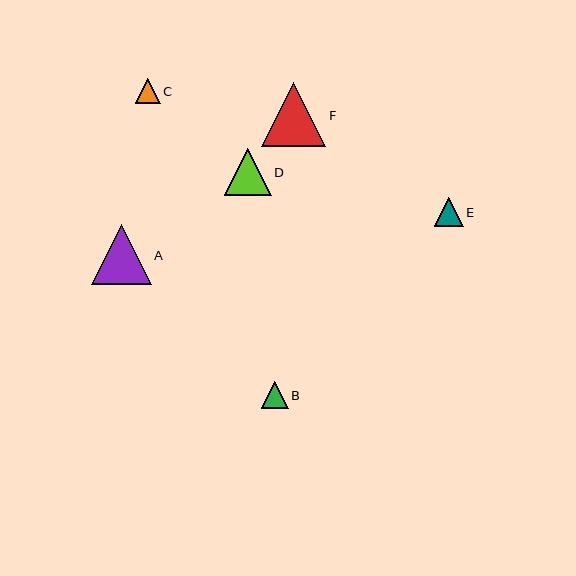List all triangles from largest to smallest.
From largest to smallest: F, A, D, E, B, C.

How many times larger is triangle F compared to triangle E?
Triangle F is approximately 2.2 times the size of triangle E.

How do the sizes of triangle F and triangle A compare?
Triangle F and triangle A are approximately the same size.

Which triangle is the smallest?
Triangle C is the smallest with a size of approximately 25 pixels.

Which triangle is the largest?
Triangle F is the largest with a size of approximately 64 pixels.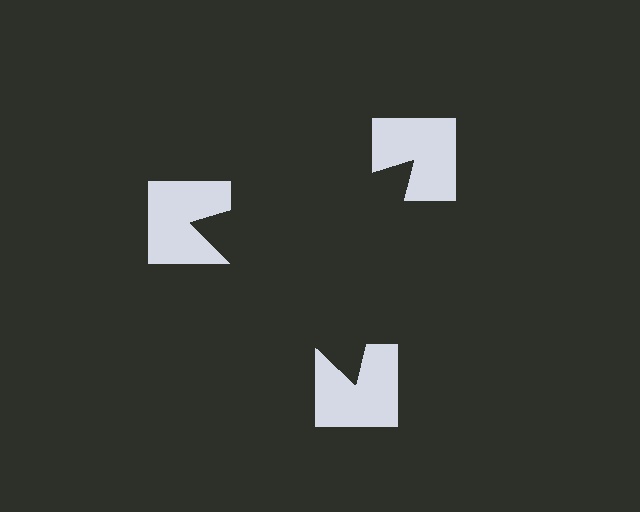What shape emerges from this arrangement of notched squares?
An illusory triangle — its edges are inferred from the aligned wedge cuts in the notched squares, not physically drawn.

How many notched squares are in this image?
There are 3 — one at each vertex of the illusory triangle.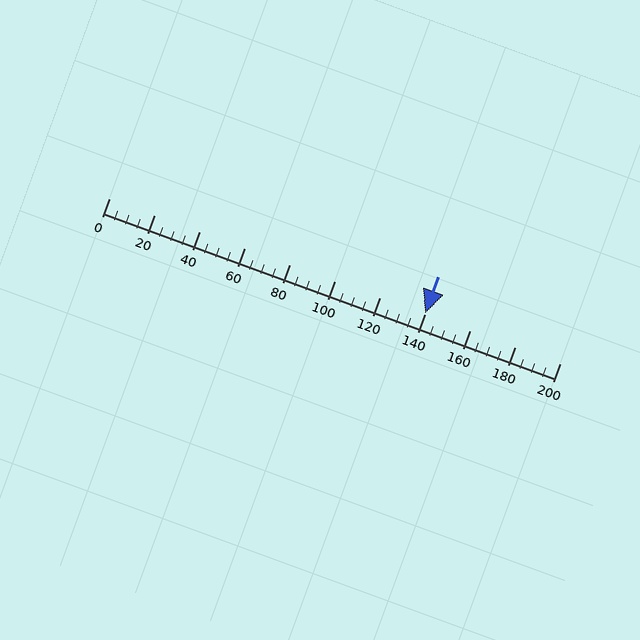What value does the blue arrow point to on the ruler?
The blue arrow points to approximately 140.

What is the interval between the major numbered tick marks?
The major tick marks are spaced 20 units apart.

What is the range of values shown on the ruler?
The ruler shows values from 0 to 200.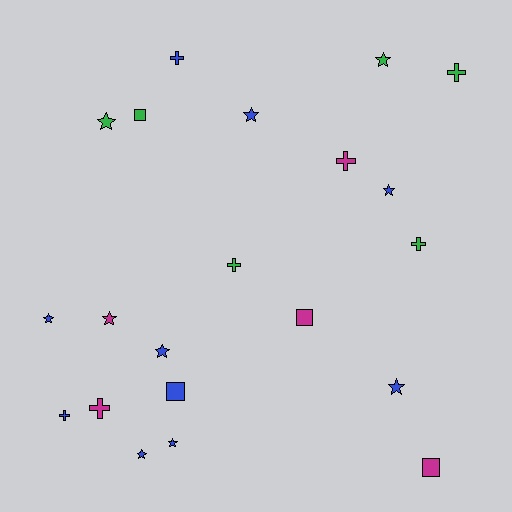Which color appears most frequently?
Blue, with 10 objects.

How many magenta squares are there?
There are 2 magenta squares.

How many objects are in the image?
There are 21 objects.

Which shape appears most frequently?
Star, with 10 objects.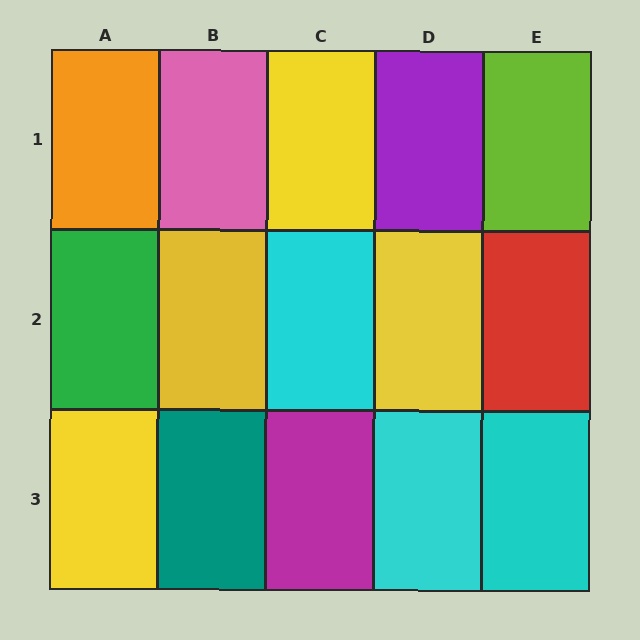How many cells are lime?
1 cell is lime.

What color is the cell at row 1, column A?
Orange.